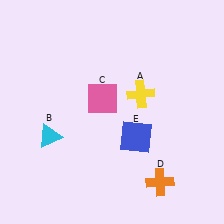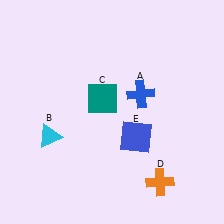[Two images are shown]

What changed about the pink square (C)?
In Image 1, C is pink. In Image 2, it changed to teal.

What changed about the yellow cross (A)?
In Image 1, A is yellow. In Image 2, it changed to blue.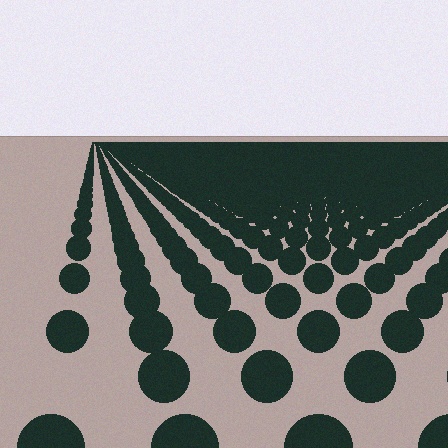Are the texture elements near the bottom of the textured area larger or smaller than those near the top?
Larger. Near the bottom, elements are closer to the viewer and appear at a bigger on-screen size.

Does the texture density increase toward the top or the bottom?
Density increases toward the top.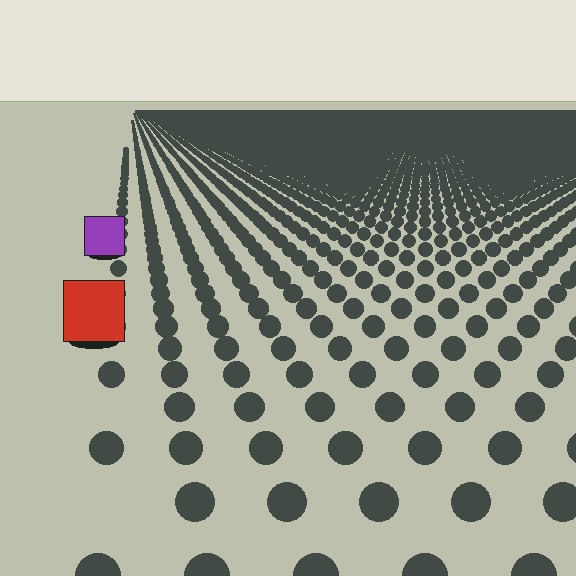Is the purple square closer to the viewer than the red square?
No. The red square is closer — you can tell from the texture gradient: the ground texture is coarser near it.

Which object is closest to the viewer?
The red square is closest. The texture marks near it are larger and more spread out.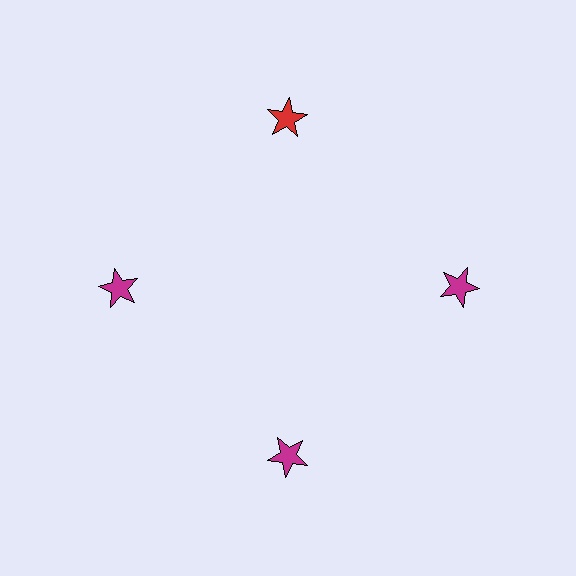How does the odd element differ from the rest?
It has a different color: red instead of magenta.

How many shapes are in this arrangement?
There are 4 shapes arranged in a ring pattern.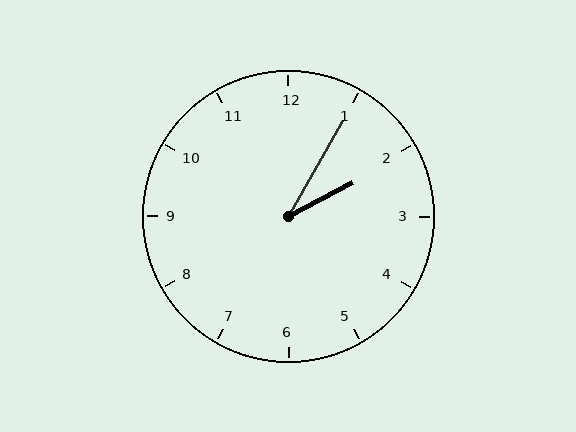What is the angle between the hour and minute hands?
Approximately 32 degrees.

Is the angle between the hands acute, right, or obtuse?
It is acute.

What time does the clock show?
2:05.